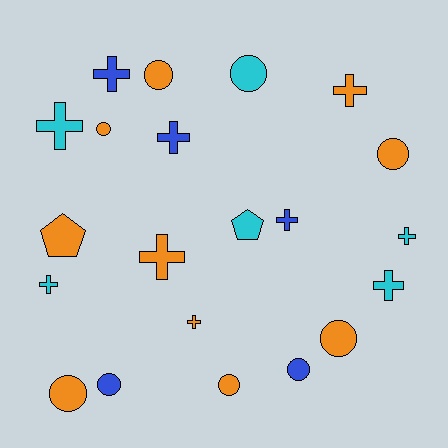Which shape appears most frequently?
Cross, with 10 objects.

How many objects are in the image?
There are 21 objects.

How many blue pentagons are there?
There are no blue pentagons.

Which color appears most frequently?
Orange, with 10 objects.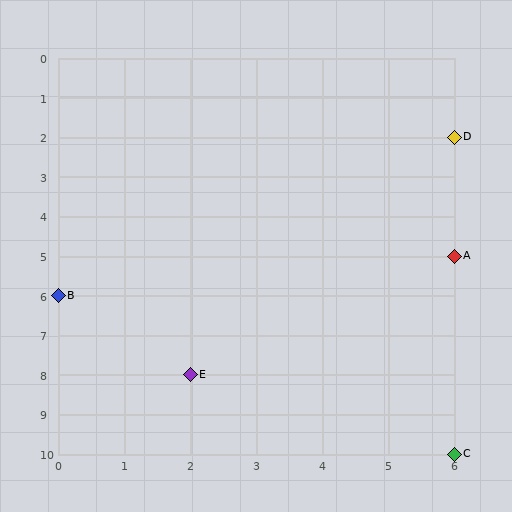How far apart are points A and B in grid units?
Points A and B are 6 columns and 1 row apart (about 6.1 grid units diagonally).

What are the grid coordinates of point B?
Point B is at grid coordinates (0, 6).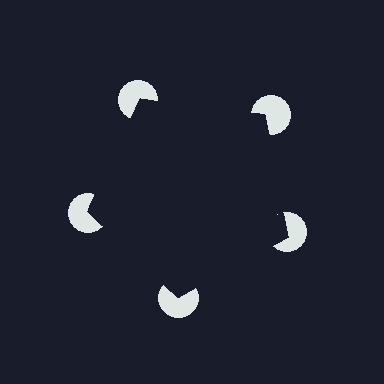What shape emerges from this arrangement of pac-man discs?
An illusory pentagon — its edges are inferred from the aligned wedge cuts in the pac-man discs, not physically drawn.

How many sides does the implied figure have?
5 sides.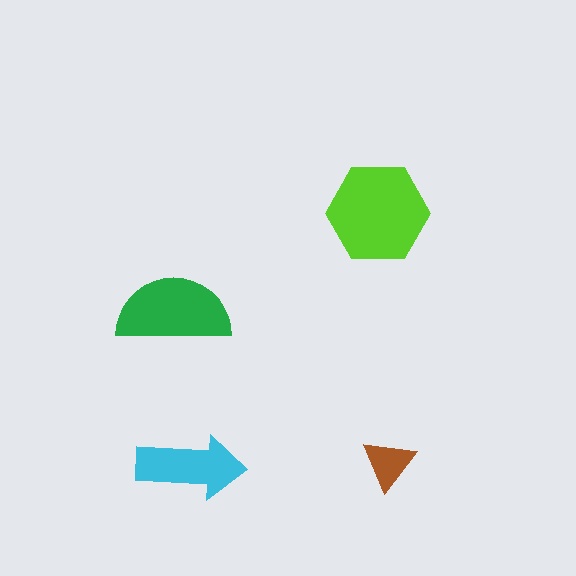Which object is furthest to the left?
The green semicircle is leftmost.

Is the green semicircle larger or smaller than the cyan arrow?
Larger.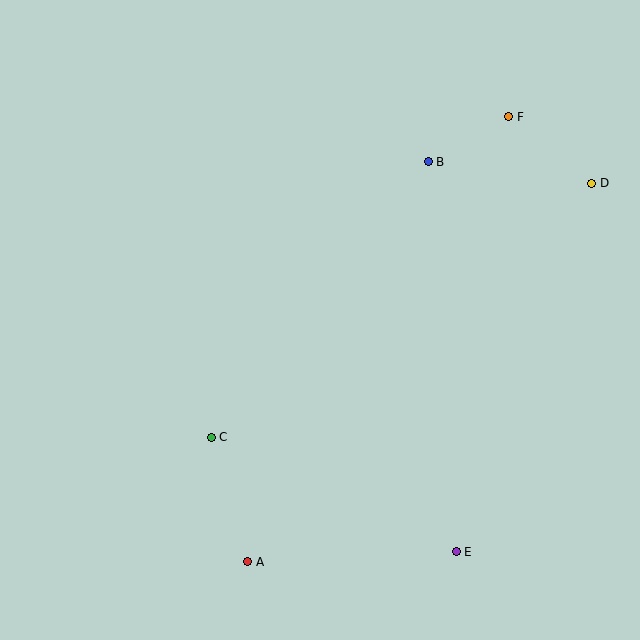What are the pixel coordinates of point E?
Point E is at (456, 552).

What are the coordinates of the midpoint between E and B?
The midpoint between E and B is at (442, 357).